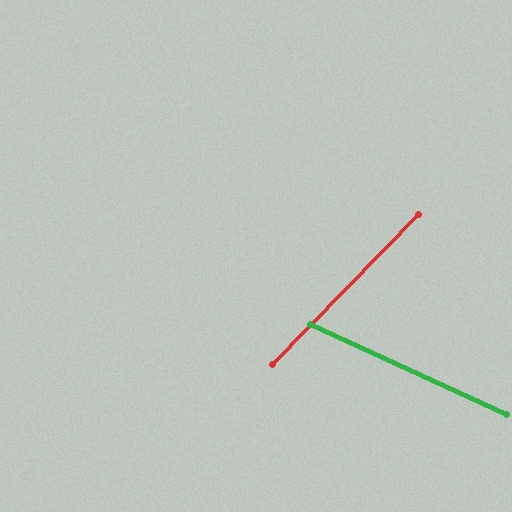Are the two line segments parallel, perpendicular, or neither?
Neither parallel nor perpendicular — they differ by about 71°.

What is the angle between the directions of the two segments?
Approximately 71 degrees.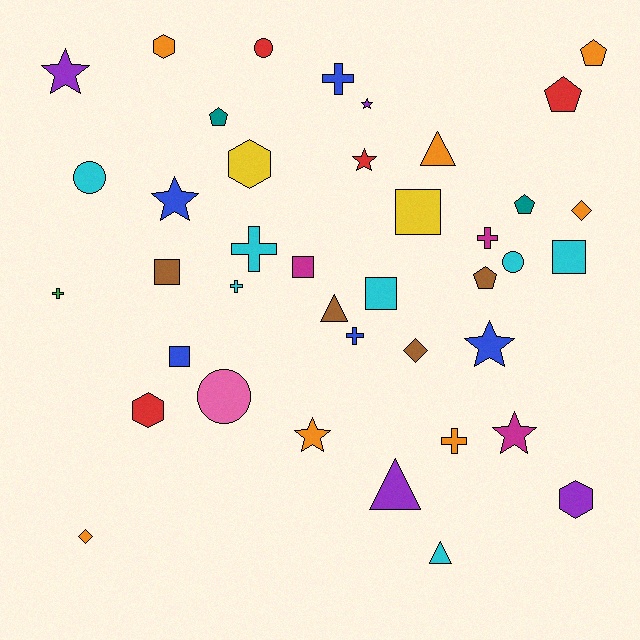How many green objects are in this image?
There is 1 green object.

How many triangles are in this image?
There are 4 triangles.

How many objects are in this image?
There are 40 objects.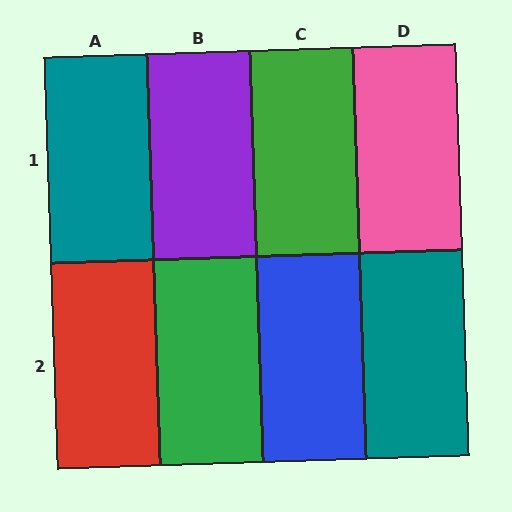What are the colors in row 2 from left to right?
Red, green, blue, teal.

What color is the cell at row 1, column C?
Green.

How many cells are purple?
1 cell is purple.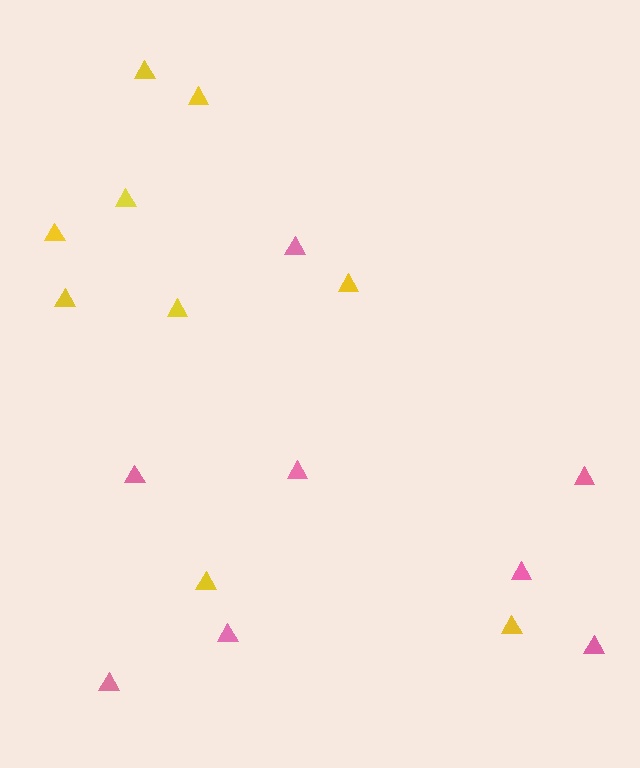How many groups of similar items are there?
There are 2 groups: one group of pink triangles (8) and one group of yellow triangles (9).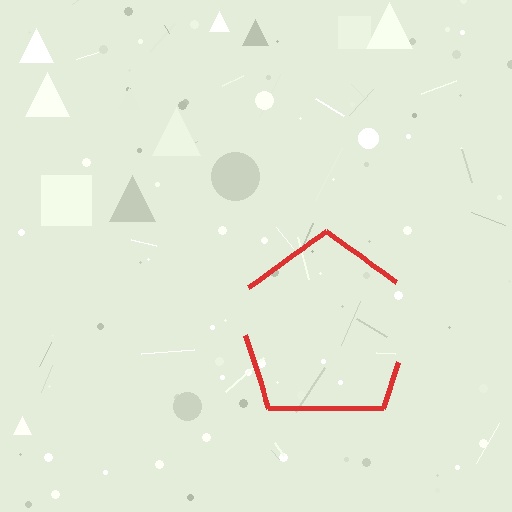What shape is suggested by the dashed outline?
The dashed outline suggests a pentagon.